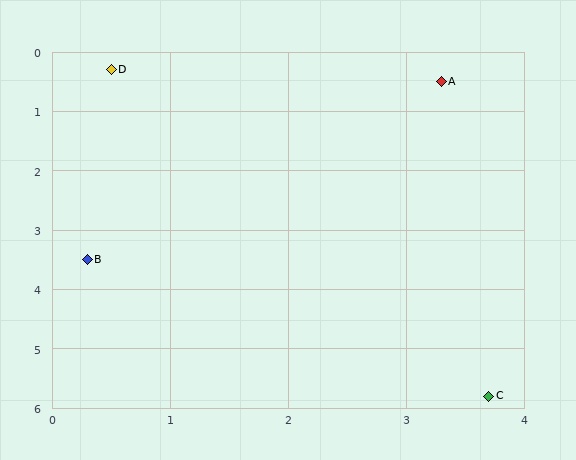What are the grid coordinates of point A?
Point A is at approximately (3.3, 0.5).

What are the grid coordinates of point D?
Point D is at approximately (0.5, 0.3).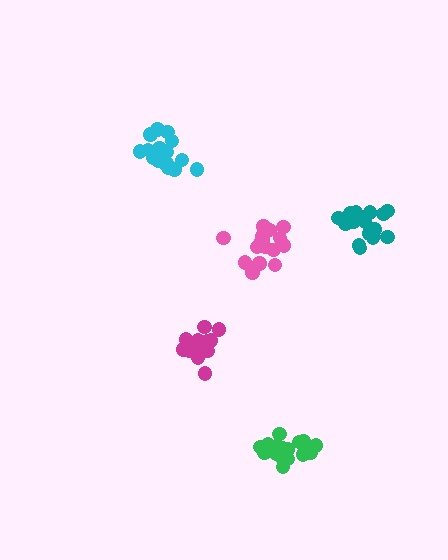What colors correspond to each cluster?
The clusters are colored: pink, teal, cyan, green, magenta.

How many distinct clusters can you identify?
There are 5 distinct clusters.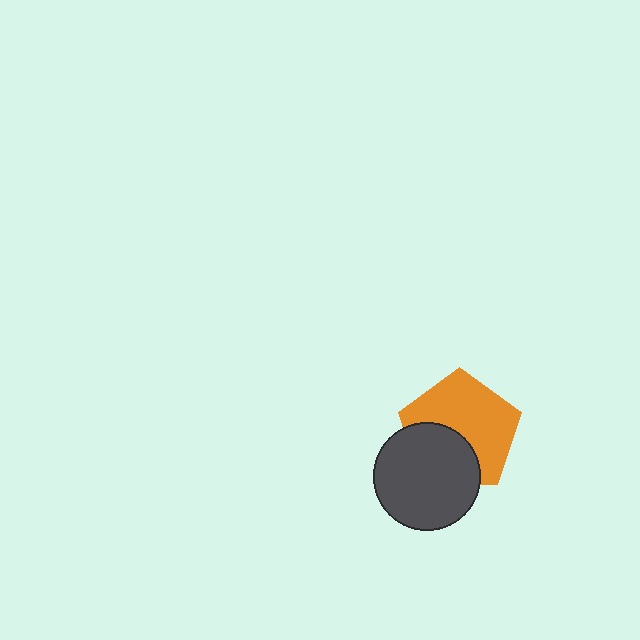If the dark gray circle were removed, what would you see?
You would see the complete orange pentagon.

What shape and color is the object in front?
The object in front is a dark gray circle.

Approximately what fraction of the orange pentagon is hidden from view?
Roughly 37% of the orange pentagon is hidden behind the dark gray circle.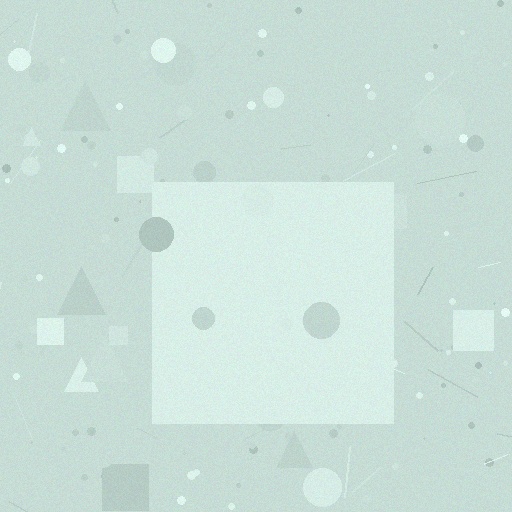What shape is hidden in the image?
A square is hidden in the image.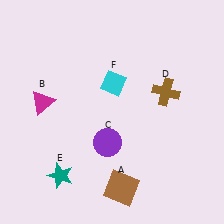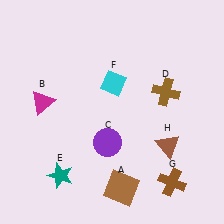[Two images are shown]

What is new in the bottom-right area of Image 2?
A brown cross (G) was added in the bottom-right area of Image 2.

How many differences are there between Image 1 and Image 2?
There are 2 differences between the two images.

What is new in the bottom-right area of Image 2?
A brown triangle (H) was added in the bottom-right area of Image 2.